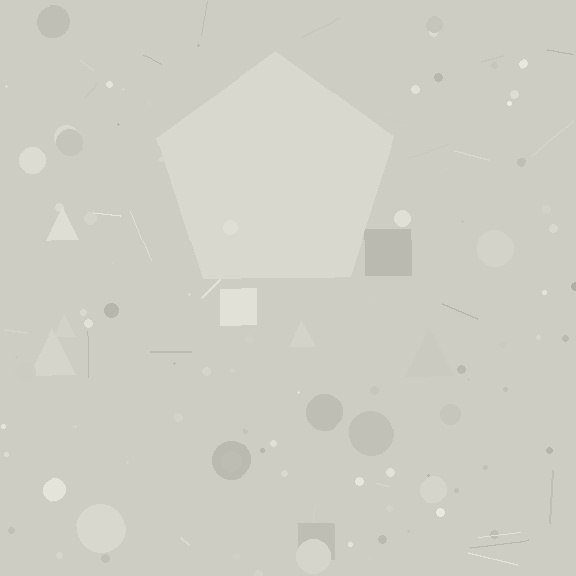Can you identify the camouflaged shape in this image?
The camouflaged shape is a pentagon.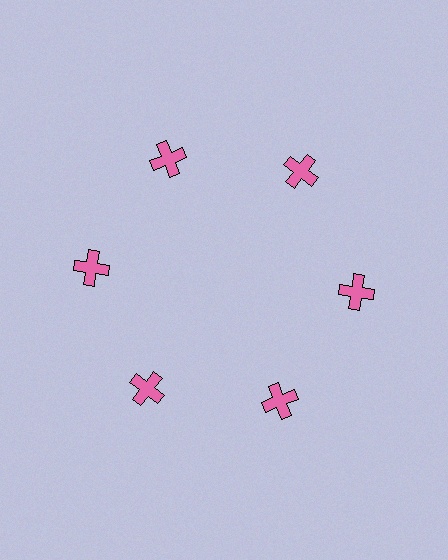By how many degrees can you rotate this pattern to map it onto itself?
The pattern maps onto itself every 60 degrees of rotation.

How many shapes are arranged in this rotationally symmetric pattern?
There are 6 shapes, arranged in 6 groups of 1.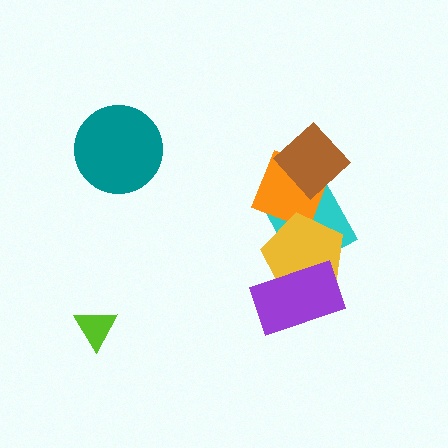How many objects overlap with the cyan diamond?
4 objects overlap with the cyan diamond.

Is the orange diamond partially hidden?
Yes, it is partially covered by another shape.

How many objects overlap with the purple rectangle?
2 objects overlap with the purple rectangle.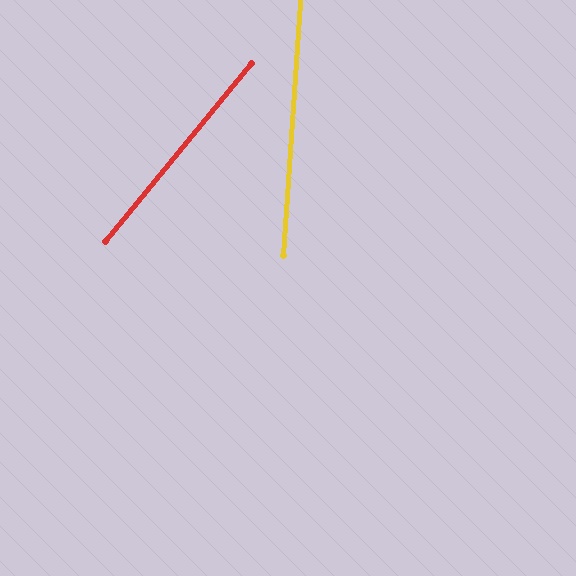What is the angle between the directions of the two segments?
Approximately 35 degrees.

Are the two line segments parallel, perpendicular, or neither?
Neither parallel nor perpendicular — they differ by about 35°.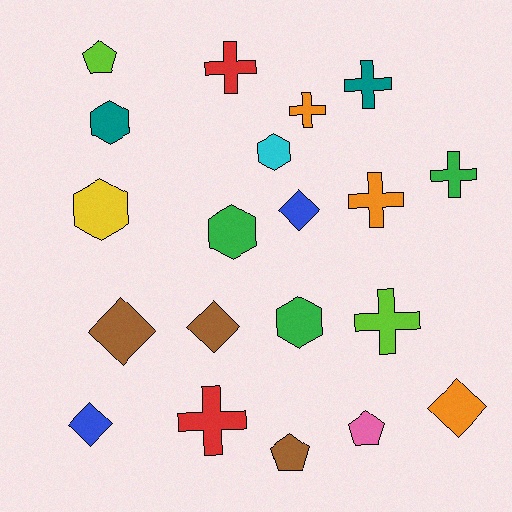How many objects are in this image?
There are 20 objects.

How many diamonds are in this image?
There are 5 diamonds.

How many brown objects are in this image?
There are 3 brown objects.